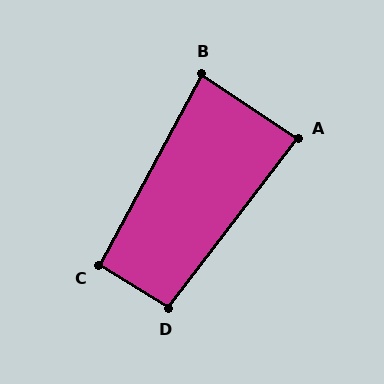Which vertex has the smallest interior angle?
B, at approximately 84 degrees.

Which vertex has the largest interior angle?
D, at approximately 96 degrees.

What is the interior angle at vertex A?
Approximately 87 degrees (approximately right).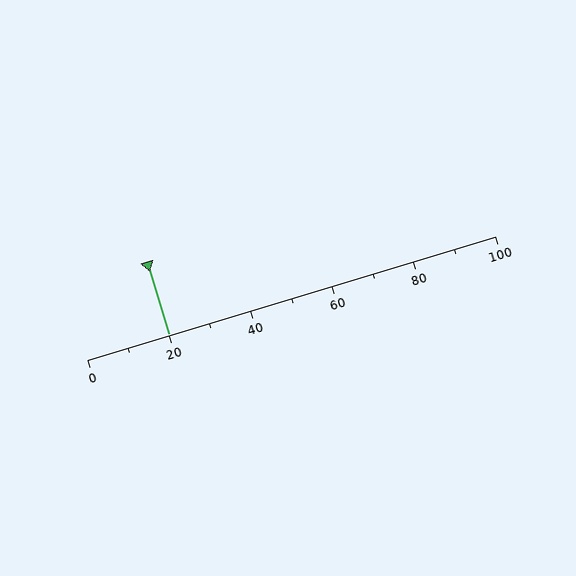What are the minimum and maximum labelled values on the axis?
The axis runs from 0 to 100.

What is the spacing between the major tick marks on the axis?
The major ticks are spaced 20 apart.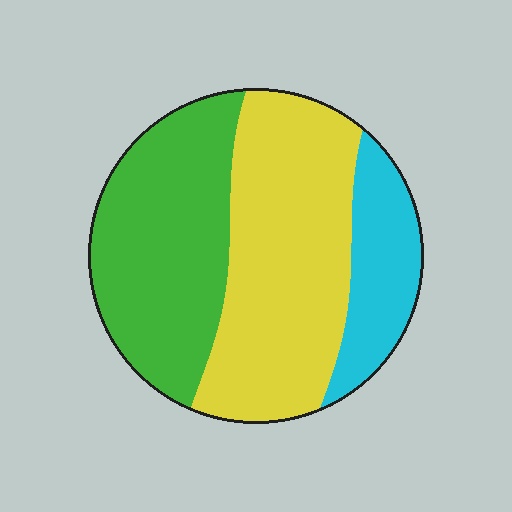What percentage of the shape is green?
Green covers about 40% of the shape.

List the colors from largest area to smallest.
From largest to smallest: yellow, green, cyan.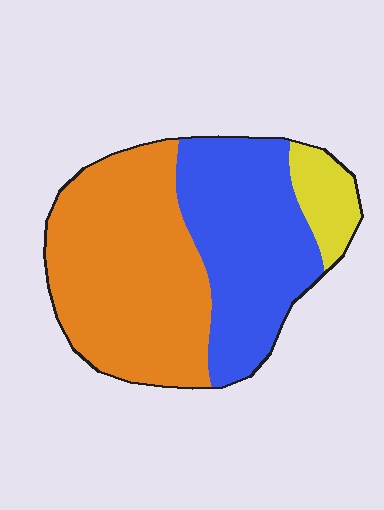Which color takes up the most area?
Orange, at roughly 50%.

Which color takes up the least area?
Yellow, at roughly 10%.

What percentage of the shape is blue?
Blue takes up about two fifths (2/5) of the shape.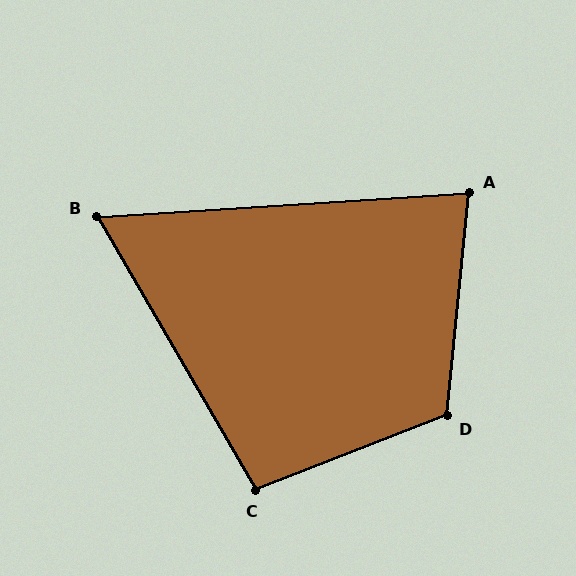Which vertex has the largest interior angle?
D, at approximately 117 degrees.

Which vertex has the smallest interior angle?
B, at approximately 63 degrees.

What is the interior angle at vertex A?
Approximately 81 degrees (acute).